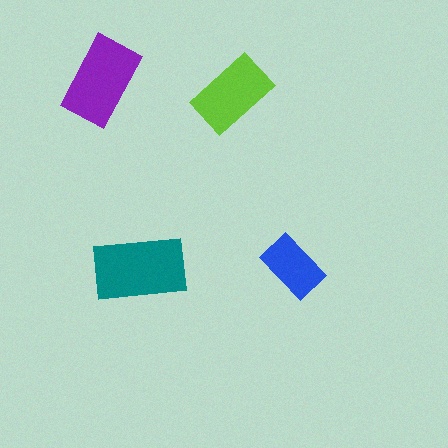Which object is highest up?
The purple rectangle is topmost.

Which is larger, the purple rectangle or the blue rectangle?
The purple one.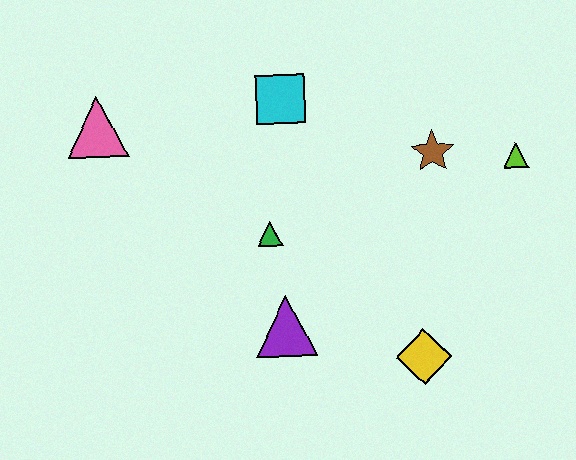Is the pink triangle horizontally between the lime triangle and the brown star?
No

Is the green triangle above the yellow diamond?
Yes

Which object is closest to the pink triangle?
The cyan square is closest to the pink triangle.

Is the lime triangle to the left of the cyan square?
No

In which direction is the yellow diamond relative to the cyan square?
The yellow diamond is below the cyan square.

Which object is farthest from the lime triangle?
The pink triangle is farthest from the lime triangle.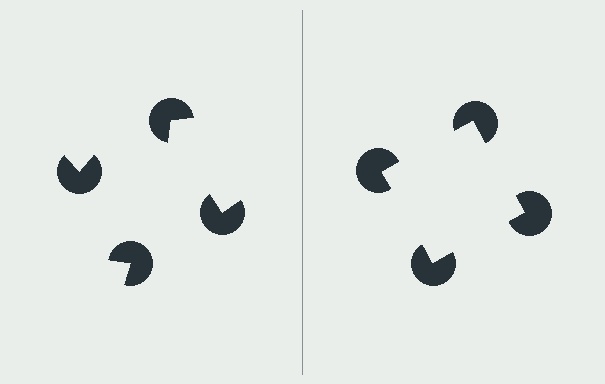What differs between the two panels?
The pac-man discs are positioned identically on both sides; only the wedge orientations differ. On the right they align to a square; on the left they are misaligned.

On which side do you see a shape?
An illusory square appears on the right side. On the left side the wedge cuts are rotated, so no coherent shape forms.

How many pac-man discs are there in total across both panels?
8 — 4 on each side.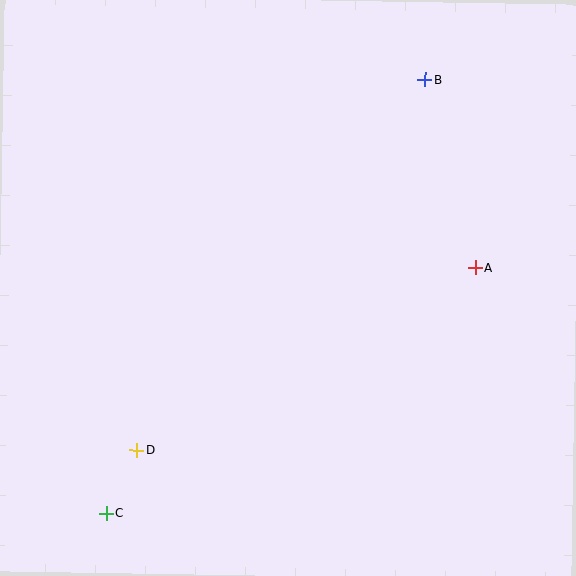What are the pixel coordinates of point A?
Point A is at (476, 268).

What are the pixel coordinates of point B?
Point B is at (425, 80).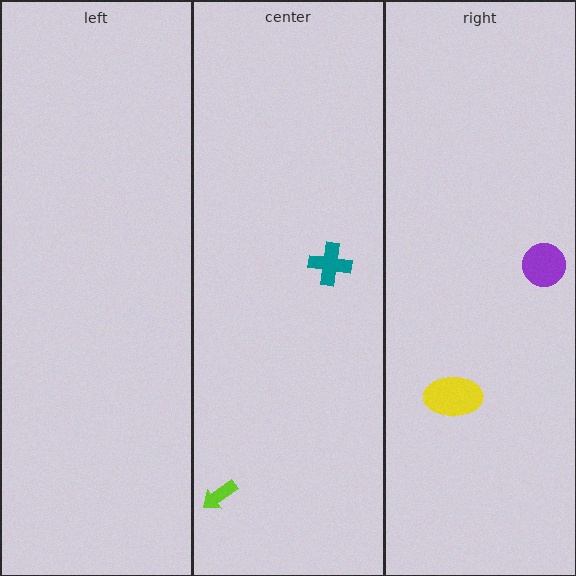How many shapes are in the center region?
2.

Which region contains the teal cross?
The center region.